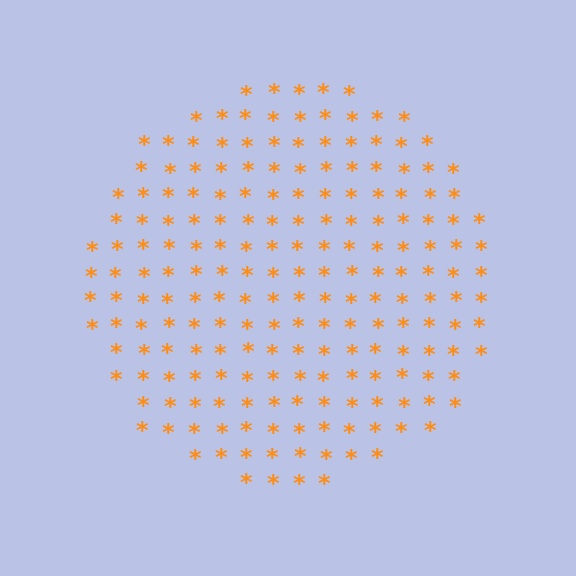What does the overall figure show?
The overall figure shows a circle.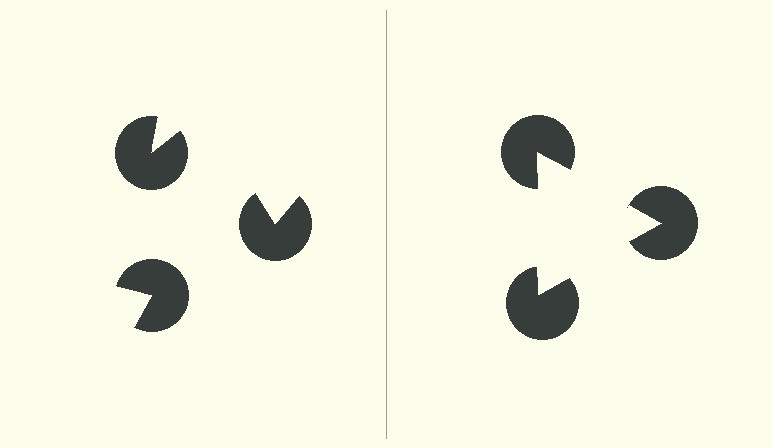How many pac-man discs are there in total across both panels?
6 — 3 on each side.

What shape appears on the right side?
An illusory triangle.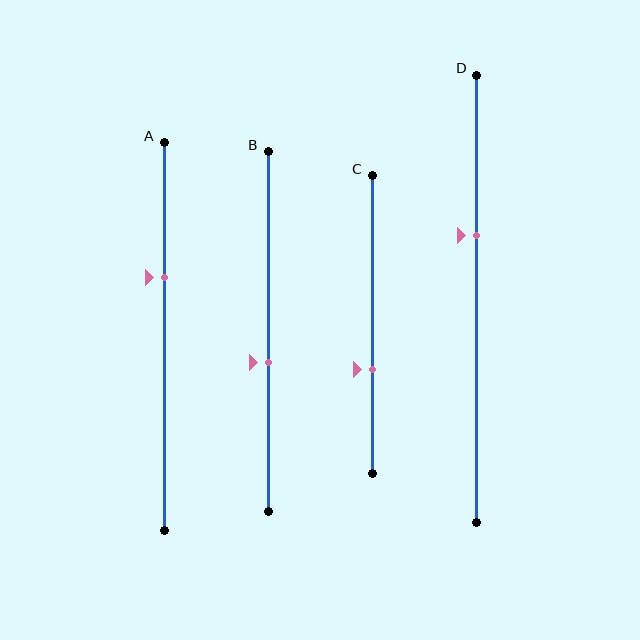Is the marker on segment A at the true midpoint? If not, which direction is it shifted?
No, the marker on segment A is shifted upward by about 15% of the segment length.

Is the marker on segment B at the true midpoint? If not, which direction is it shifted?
No, the marker on segment B is shifted downward by about 9% of the segment length.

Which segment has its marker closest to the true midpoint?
Segment B has its marker closest to the true midpoint.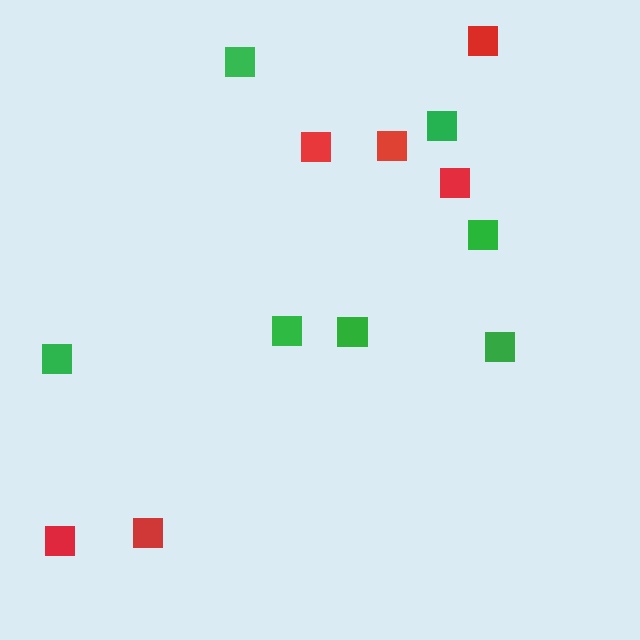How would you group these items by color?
There are 2 groups: one group of green squares (7) and one group of red squares (6).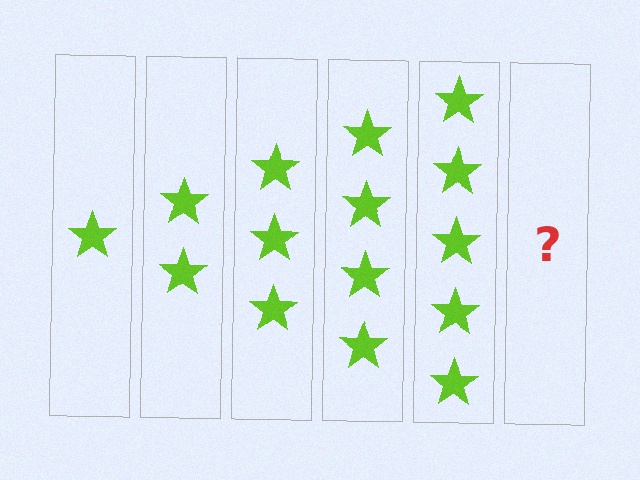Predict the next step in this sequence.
The next step is 6 stars.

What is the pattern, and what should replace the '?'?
The pattern is that each step adds one more star. The '?' should be 6 stars.